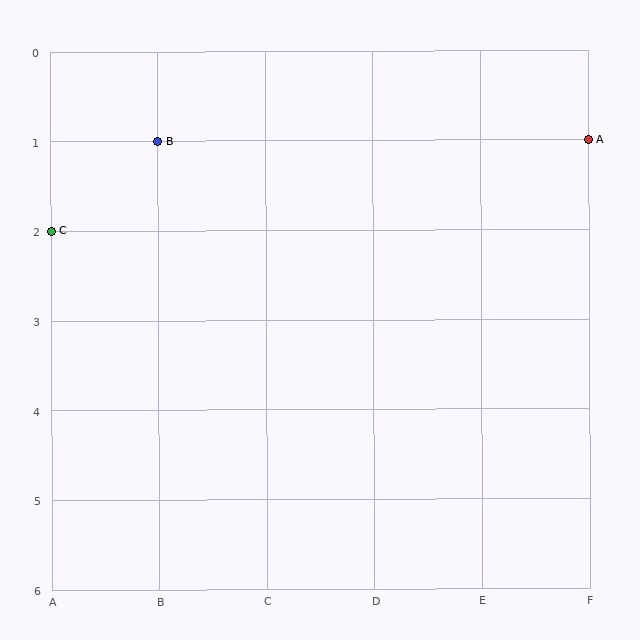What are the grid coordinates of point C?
Point C is at grid coordinates (A, 2).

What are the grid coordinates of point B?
Point B is at grid coordinates (B, 1).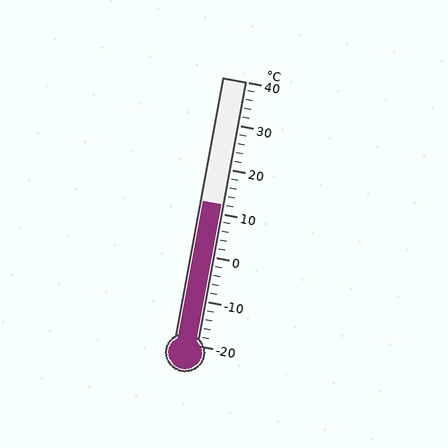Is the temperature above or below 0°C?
The temperature is above 0°C.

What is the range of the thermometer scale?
The thermometer scale ranges from -20°C to 40°C.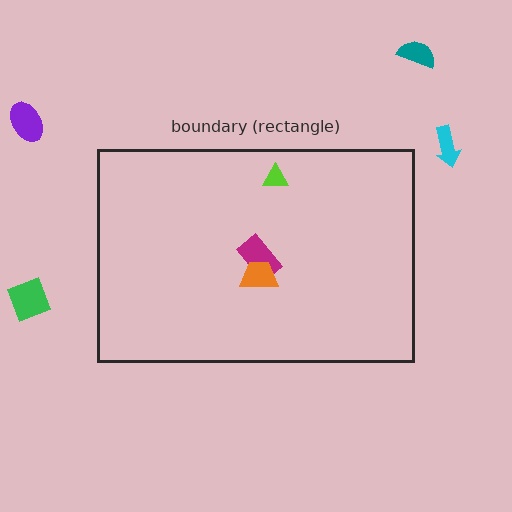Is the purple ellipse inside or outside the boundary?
Outside.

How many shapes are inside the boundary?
3 inside, 4 outside.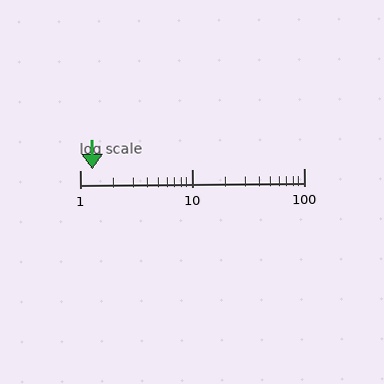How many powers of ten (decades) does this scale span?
The scale spans 2 decades, from 1 to 100.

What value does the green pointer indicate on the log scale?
The pointer indicates approximately 1.3.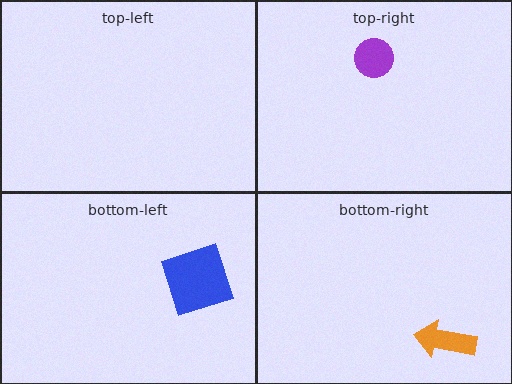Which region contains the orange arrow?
The bottom-right region.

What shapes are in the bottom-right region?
The orange arrow.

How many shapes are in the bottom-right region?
1.